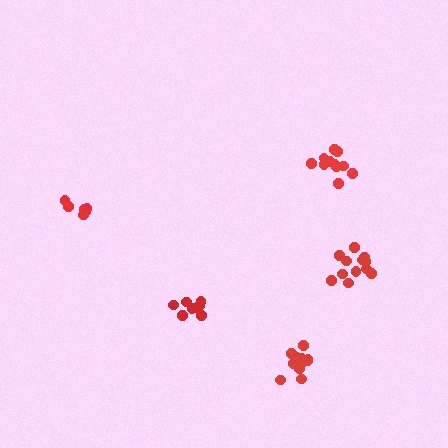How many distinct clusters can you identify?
There are 5 distinct clusters.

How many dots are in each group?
Group 1: 8 dots, Group 2: 11 dots, Group 3: 13 dots, Group 4: 7 dots, Group 5: 12 dots (51 total).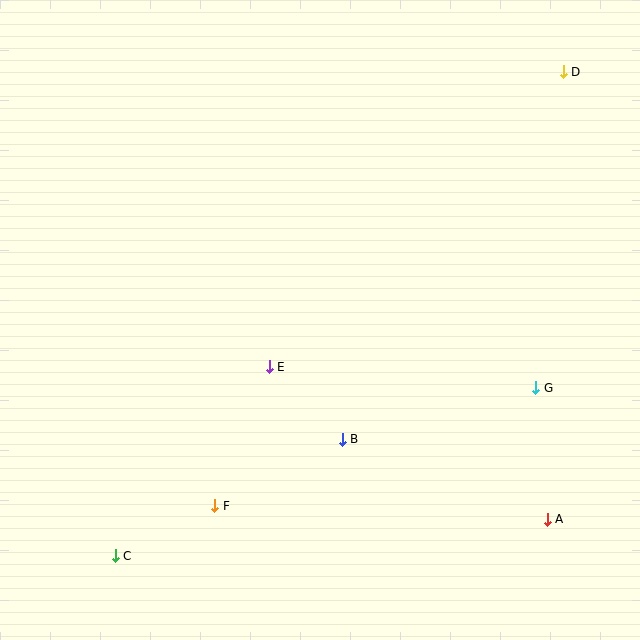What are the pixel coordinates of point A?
Point A is at (547, 519).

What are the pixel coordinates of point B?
Point B is at (342, 439).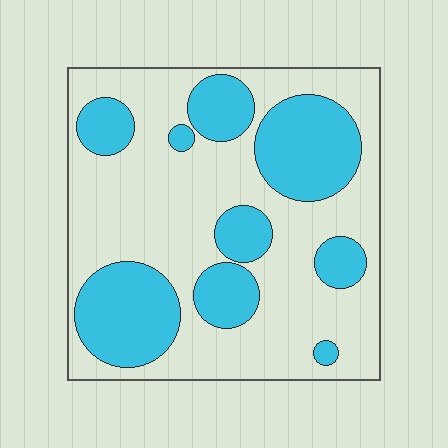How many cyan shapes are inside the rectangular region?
9.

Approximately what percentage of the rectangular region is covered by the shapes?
Approximately 35%.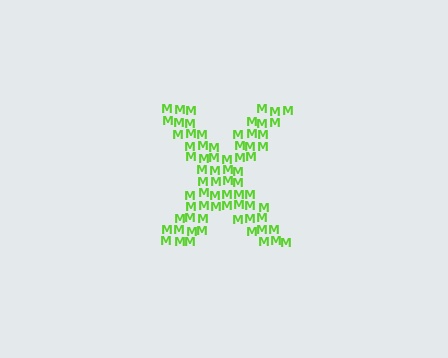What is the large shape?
The large shape is the letter X.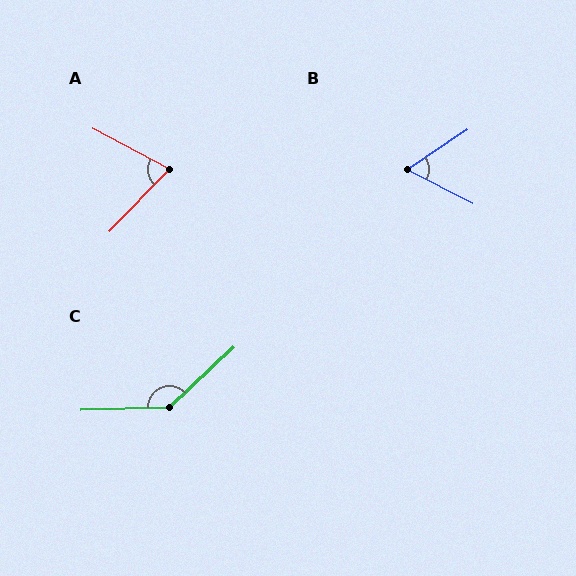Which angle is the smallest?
B, at approximately 61 degrees.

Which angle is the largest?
C, at approximately 138 degrees.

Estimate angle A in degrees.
Approximately 73 degrees.